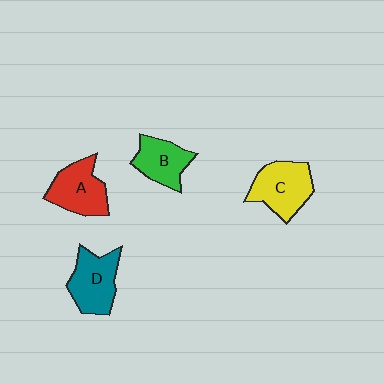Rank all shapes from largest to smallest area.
From largest to smallest: C (yellow), D (teal), A (red), B (green).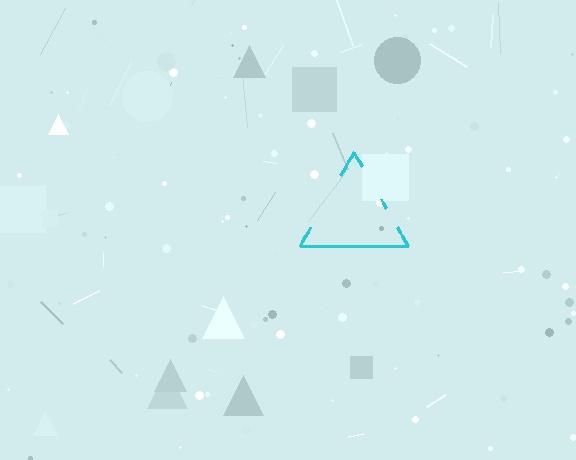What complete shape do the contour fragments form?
The contour fragments form a triangle.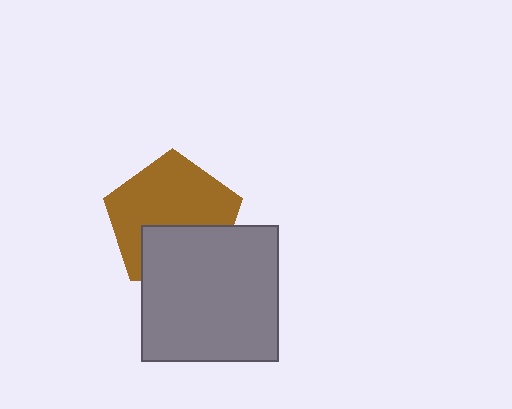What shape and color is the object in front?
The object in front is a gray square.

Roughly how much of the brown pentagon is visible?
About half of it is visible (roughly 64%).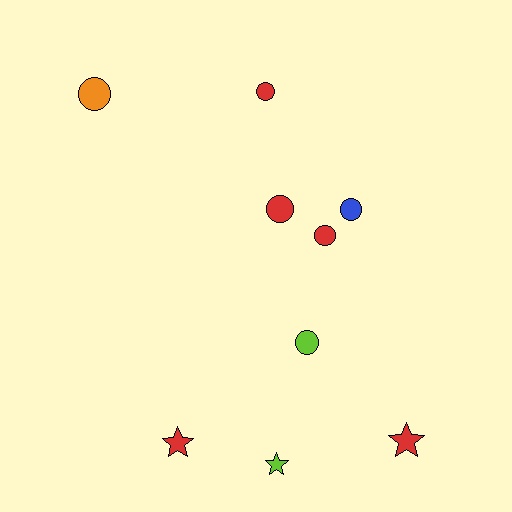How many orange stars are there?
There are no orange stars.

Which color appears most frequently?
Red, with 5 objects.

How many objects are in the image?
There are 9 objects.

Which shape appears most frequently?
Circle, with 6 objects.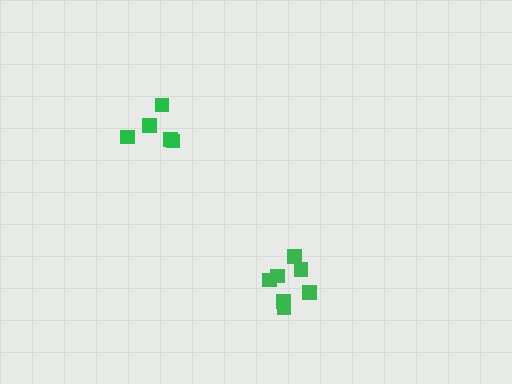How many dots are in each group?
Group 1: 5 dots, Group 2: 7 dots (12 total).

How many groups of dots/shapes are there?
There are 2 groups.